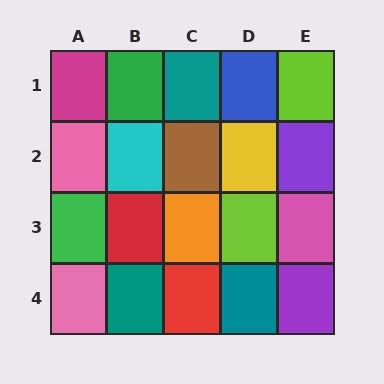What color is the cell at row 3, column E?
Pink.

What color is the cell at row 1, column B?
Green.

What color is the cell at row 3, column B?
Red.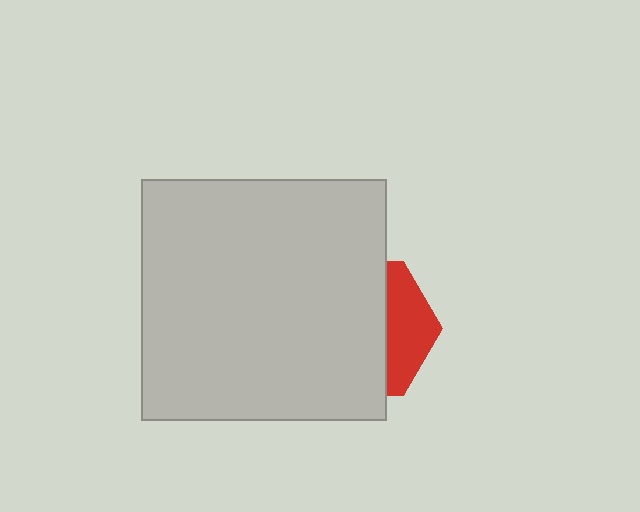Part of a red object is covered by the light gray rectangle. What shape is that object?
It is a hexagon.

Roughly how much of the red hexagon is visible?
A small part of it is visible (roughly 31%).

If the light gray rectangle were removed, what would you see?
You would see the complete red hexagon.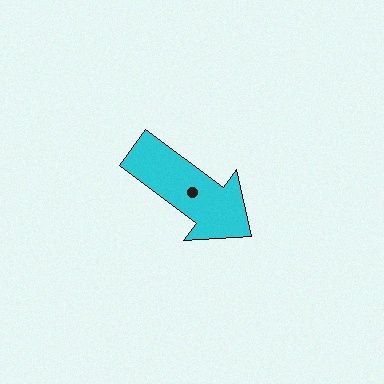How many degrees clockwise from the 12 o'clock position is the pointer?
Approximately 127 degrees.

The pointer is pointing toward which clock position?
Roughly 4 o'clock.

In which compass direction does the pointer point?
Southeast.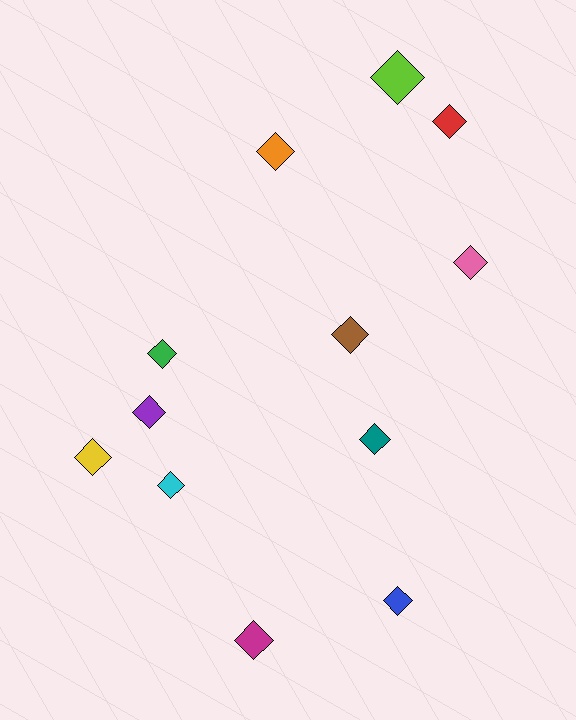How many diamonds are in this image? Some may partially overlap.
There are 12 diamonds.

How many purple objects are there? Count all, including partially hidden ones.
There is 1 purple object.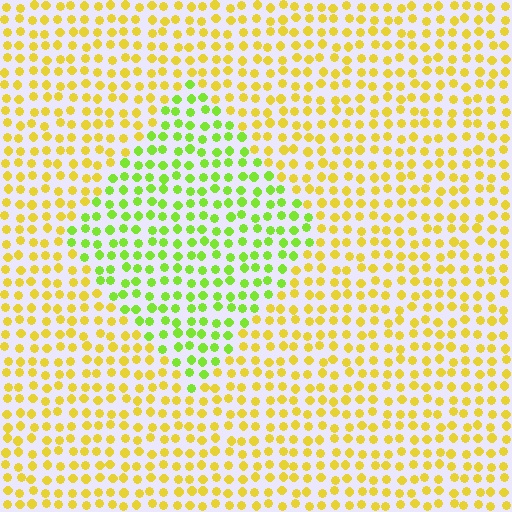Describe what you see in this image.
The image is filled with small yellow elements in a uniform arrangement. A diamond-shaped region is visible where the elements are tinted to a slightly different hue, forming a subtle color boundary.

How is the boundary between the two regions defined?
The boundary is defined purely by a slight shift in hue (about 43 degrees). Spacing, size, and orientation are identical on both sides.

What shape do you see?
I see a diamond.